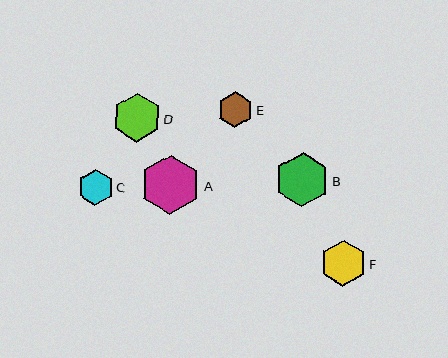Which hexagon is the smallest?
Hexagon C is the smallest with a size of approximately 35 pixels.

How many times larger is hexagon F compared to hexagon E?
Hexagon F is approximately 1.3 times the size of hexagon E.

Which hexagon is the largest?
Hexagon A is the largest with a size of approximately 60 pixels.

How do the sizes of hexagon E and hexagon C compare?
Hexagon E and hexagon C are approximately the same size.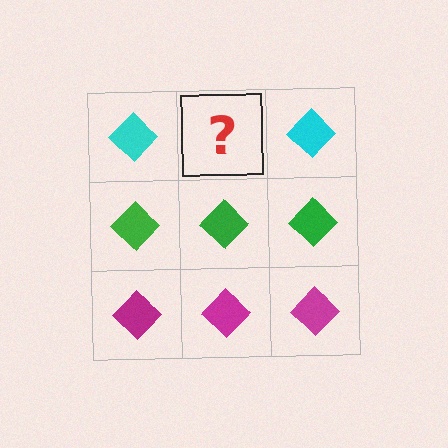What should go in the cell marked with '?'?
The missing cell should contain a cyan diamond.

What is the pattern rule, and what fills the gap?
The rule is that each row has a consistent color. The gap should be filled with a cyan diamond.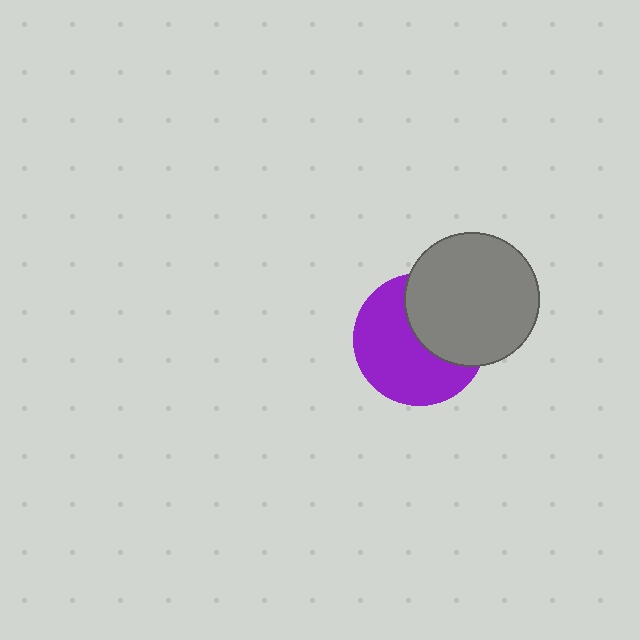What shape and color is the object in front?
The object in front is a gray circle.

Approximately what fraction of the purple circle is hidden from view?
Roughly 41% of the purple circle is hidden behind the gray circle.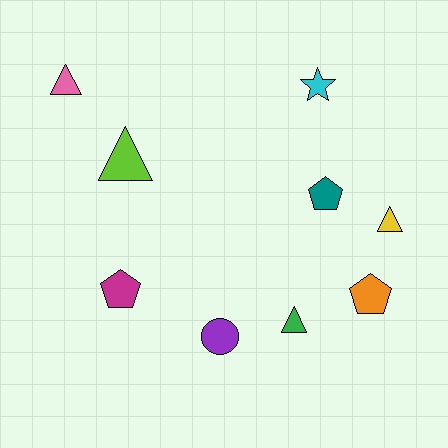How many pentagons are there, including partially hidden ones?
There are 3 pentagons.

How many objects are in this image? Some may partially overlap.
There are 9 objects.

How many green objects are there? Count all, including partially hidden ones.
There is 1 green object.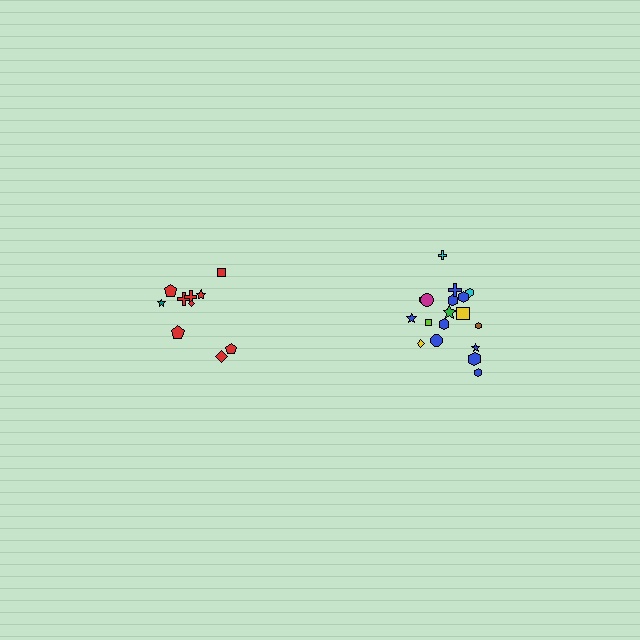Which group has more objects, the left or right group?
The right group.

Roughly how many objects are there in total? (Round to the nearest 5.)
Roughly 30 objects in total.